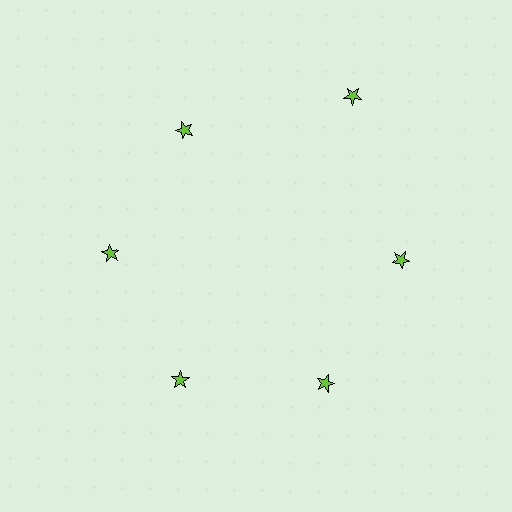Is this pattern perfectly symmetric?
No. The 6 lime stars are arranged in a ring, but one element near the 1 o'clock position is pushed outward from the center, breaking the 6-fold rotational symmetry.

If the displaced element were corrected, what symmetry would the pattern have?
It would have 6-fold rotational symmetry — the pattern would map onto itself every 60 degrees.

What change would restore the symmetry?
The symmetry would be restored by moving it inward, back onto the ring so that all 6 stars sit at equal angles and equal distance from the center.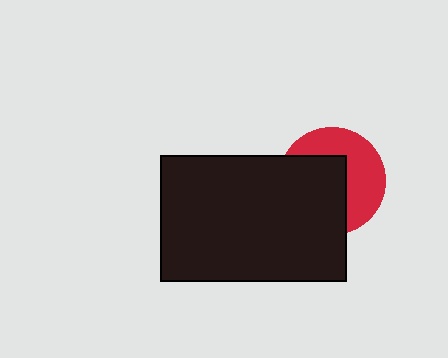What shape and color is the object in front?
The object in front is a black rectangle.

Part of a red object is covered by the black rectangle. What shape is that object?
It is a circle.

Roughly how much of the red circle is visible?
About half of it is visible (roughly 47%).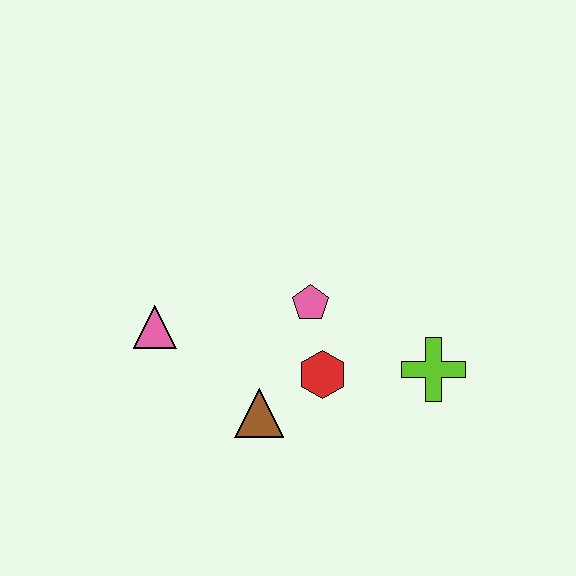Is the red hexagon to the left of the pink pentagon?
No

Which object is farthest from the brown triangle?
The lime cross is farthest from the brown triangle.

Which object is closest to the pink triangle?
The brown triangle is closest to the pink triangle.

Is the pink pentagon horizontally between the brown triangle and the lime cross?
Yes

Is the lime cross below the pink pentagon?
Yes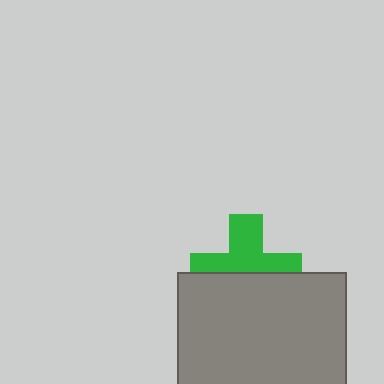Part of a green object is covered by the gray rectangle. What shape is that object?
It is a cross.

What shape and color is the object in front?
The object in front is a gray rectangle.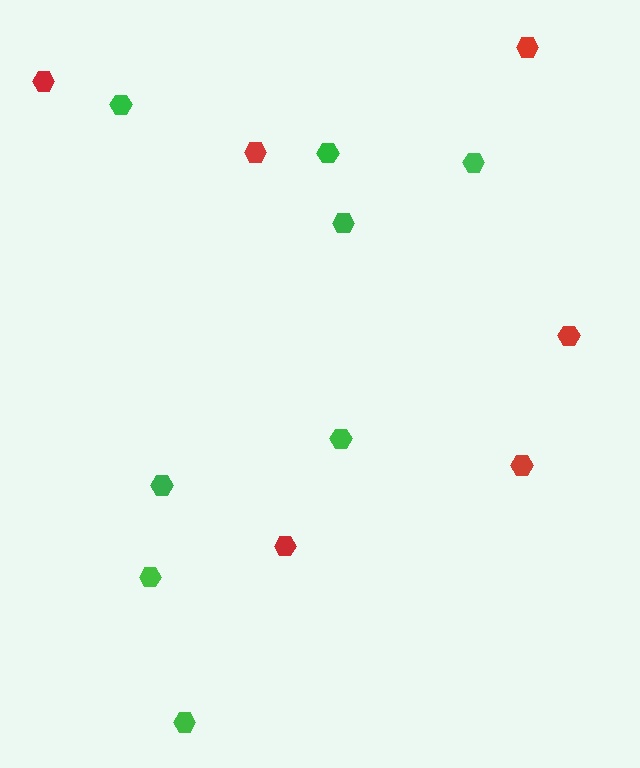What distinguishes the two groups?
There are 2 groups: one group of red hexagons (6) and one group of green hexagons (8).